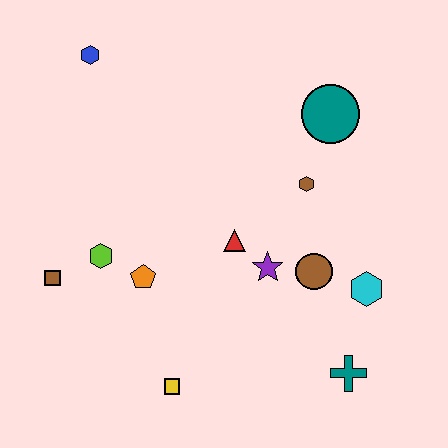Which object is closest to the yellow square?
The orange pentagon is closest to the yellow square.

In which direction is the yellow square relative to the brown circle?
The yellow square is to the left of the brown circle.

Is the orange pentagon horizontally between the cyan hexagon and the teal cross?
No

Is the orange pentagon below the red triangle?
Yes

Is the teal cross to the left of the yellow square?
No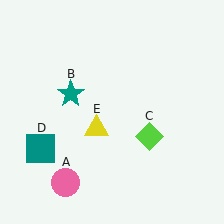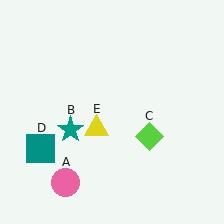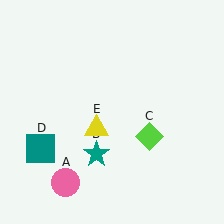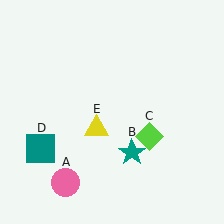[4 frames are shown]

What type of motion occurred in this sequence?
The teal star (object B) rotated counterclockwise around the center of the scene.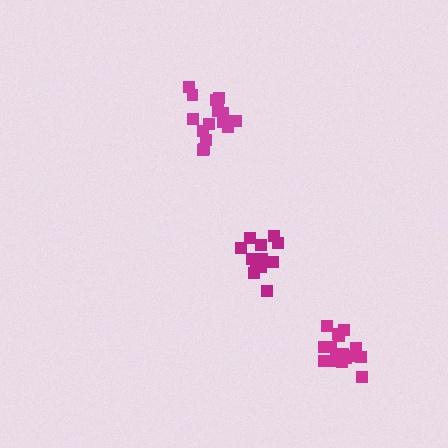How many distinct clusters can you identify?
There are 3 distinct clusters.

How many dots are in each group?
Group 1: 17 dots, Group 2: 13 dots, Group 3: 17 dots (47 total).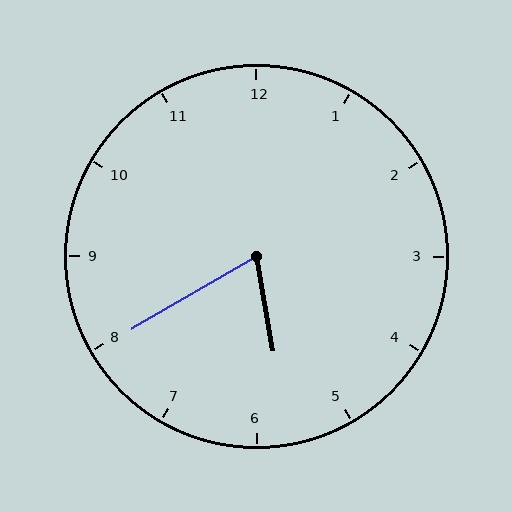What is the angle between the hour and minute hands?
Approximately 70 degrees.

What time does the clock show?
5:40.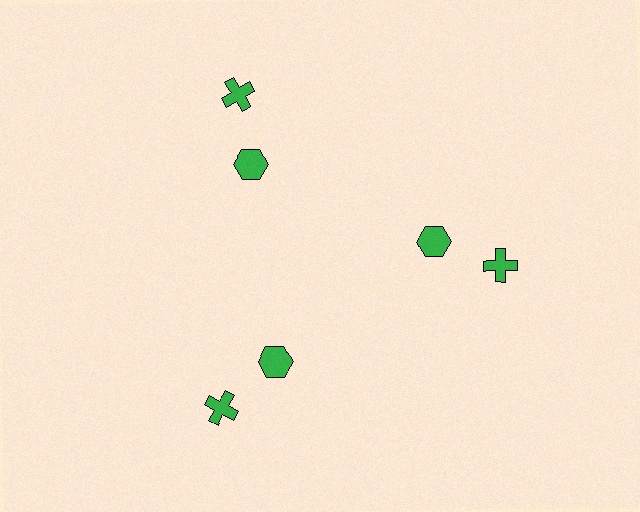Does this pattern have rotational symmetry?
Yes, this pattern has 3-fold rotational symmetry. It looks the same after rotating 120 degrees around the center.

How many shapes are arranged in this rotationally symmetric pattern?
There are 6 shapes, arranged in 3 groups of 2.